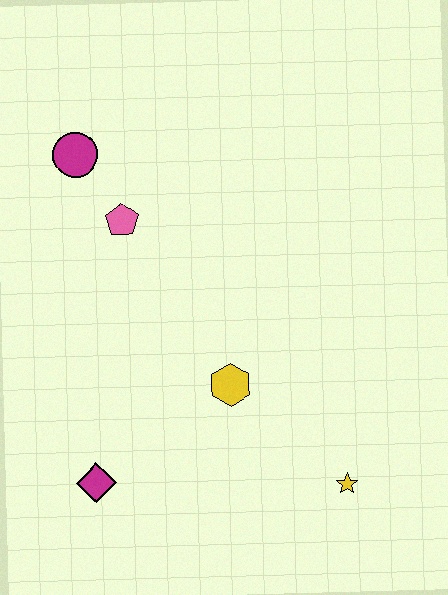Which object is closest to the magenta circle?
The pink pentagon is closest to the magenta circle.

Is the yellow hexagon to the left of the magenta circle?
No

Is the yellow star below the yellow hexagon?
Yes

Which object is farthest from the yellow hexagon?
The magenta circle is farthest from the yellow hexagon.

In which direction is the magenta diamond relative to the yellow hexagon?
The magenta diamond is to the left of the yellow hexagon.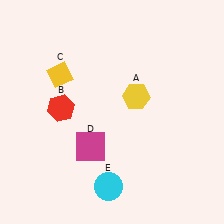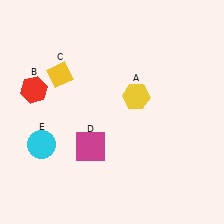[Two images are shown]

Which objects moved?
The objects that moved are: the red hexagon (B), the cyan circle (E).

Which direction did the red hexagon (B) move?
The red hexagon (B) moved left.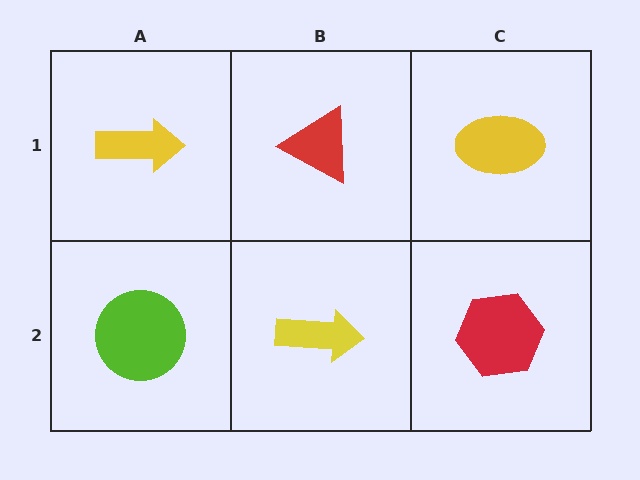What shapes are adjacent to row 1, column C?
A red hexagon (row 2, column C), a red triangle (row 1, column B).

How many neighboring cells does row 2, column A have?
2.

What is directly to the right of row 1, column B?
A yellow ellipse.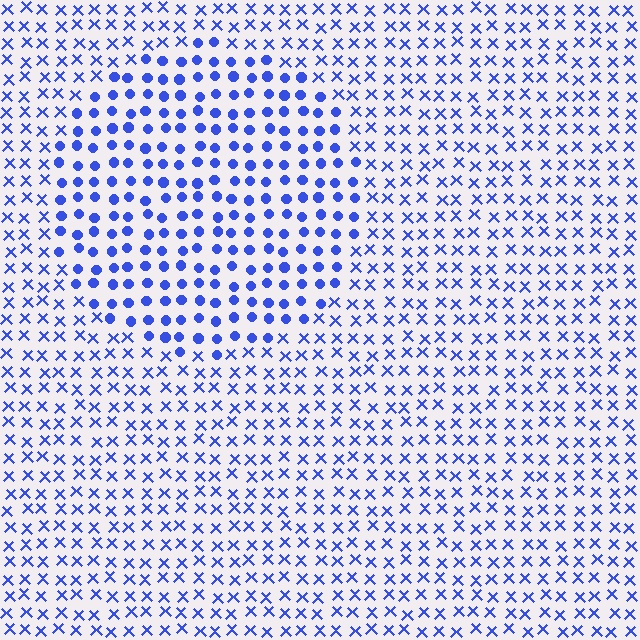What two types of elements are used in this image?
The image uses circles inside the circle region and X marks outside it.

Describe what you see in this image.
The image is filled with small blue elements arranged in a uniform grid. A circle-shaped region contains circles, while the surrounding area contains X marks. The boundary is defined purely by the change in element shape.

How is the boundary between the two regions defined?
The boundary is defined by a change in element shape: circles inside vs. X marks outside. All elements share the same color and spacing.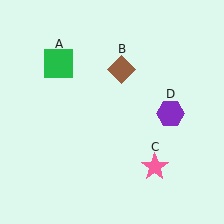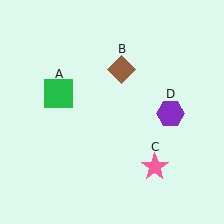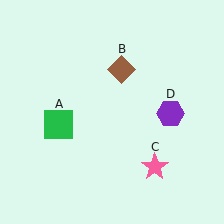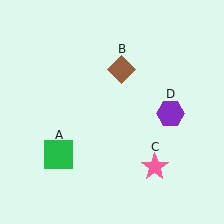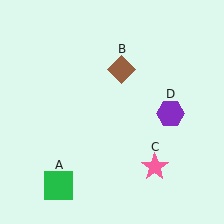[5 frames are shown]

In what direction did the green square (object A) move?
The green square (object A) moved down.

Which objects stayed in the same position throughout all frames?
Brown diamond (object B) and pink star (object C) and purple hexagon (object D) remained stationary.